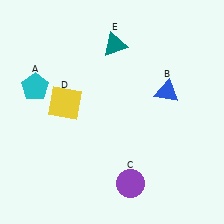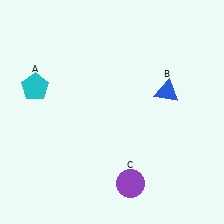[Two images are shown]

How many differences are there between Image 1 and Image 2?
There are 2 differences between the two images.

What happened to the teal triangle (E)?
The teal triangle (E) was removed in Image 2. It was in the top-right area of Image 1.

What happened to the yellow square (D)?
The yellow square (D) was removed in Image 2. It was in the top-left area of Image 1.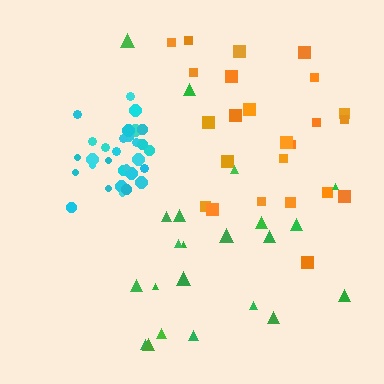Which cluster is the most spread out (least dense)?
Green.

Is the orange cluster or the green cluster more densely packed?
Orange.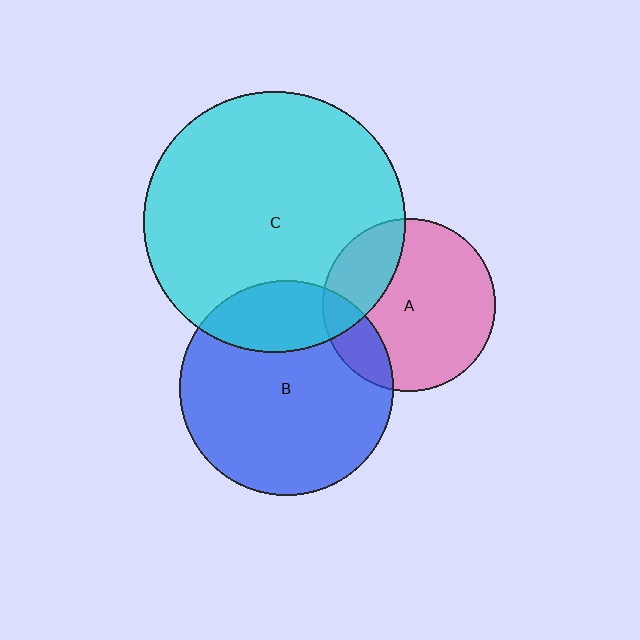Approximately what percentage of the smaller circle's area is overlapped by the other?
Approximately 25%.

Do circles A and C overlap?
Yes.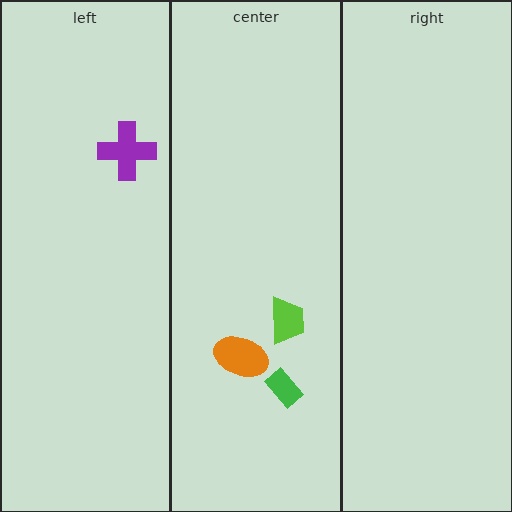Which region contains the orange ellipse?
The center region.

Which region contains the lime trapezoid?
The center region.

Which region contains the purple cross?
The left region.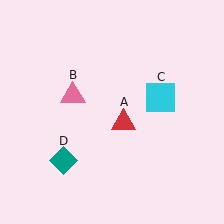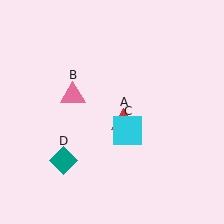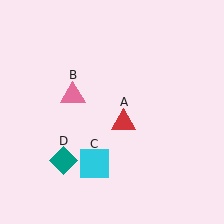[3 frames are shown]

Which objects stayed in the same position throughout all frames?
Red triangle (object A) and pink triangle (object B) and teal diamond (object D) remained stationary.